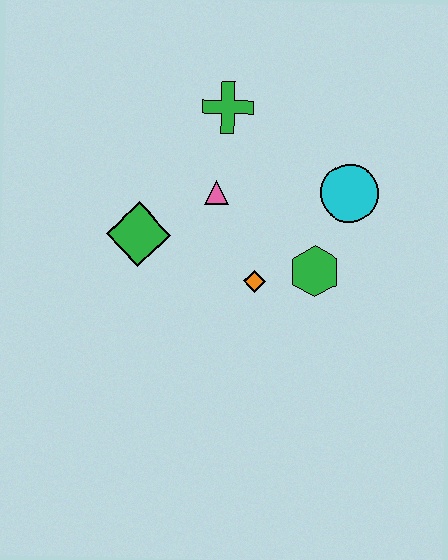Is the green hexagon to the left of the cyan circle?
Yes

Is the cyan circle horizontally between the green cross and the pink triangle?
No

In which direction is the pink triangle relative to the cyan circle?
The pink triangle is to the left of the cyan circle.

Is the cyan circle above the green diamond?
Yes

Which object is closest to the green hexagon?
The orange diamond is closest to the green hexagon.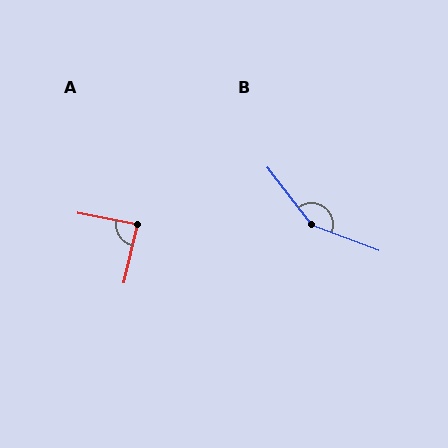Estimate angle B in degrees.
Approximately 148 degrees.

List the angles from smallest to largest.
A (88°), B (148°).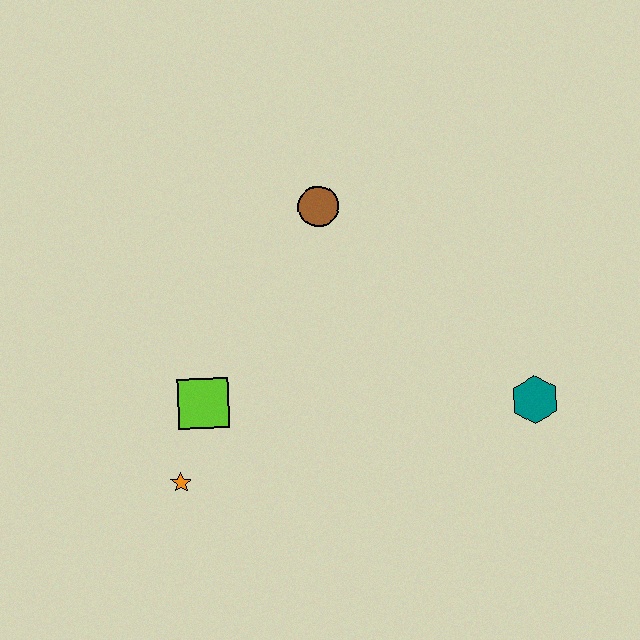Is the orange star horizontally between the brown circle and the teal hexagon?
No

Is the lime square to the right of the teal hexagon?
No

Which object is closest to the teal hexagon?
The brown circle is closest to the teal hexagon.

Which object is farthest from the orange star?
The teal hexagon is farthest from the orange star.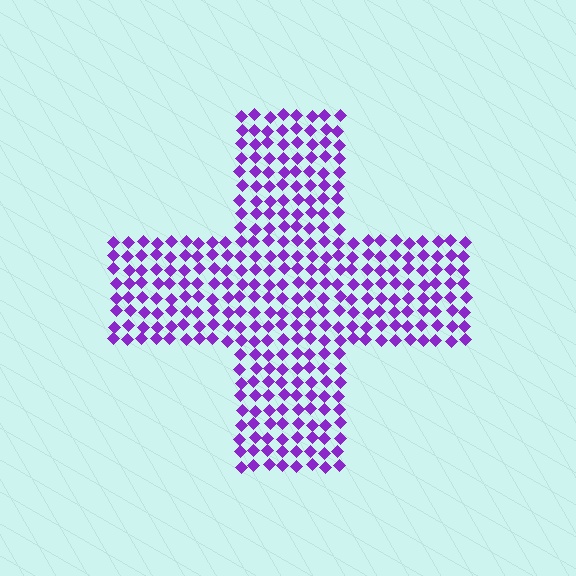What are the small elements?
The small elements are diamonds.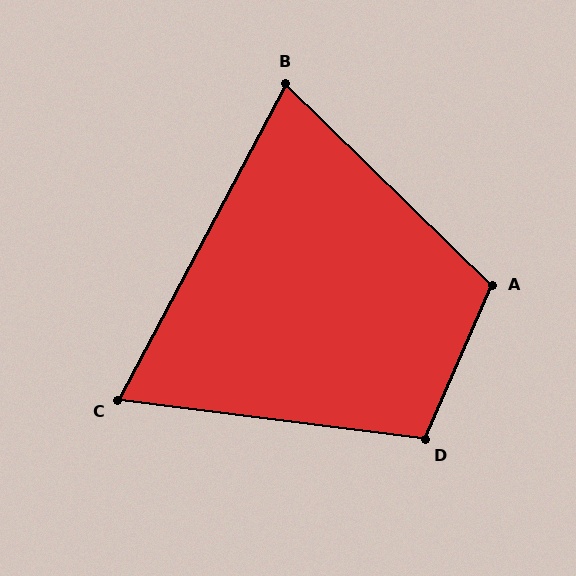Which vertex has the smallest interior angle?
C, at approximately 69 degrees.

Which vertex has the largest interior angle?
A, at approximately 111 degrees.